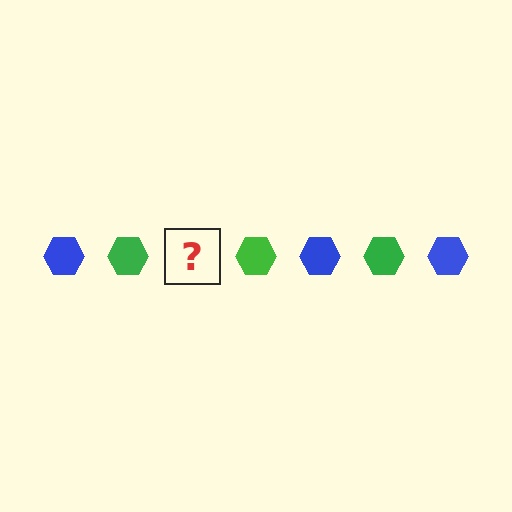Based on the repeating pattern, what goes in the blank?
The blank should be a blue hexagon.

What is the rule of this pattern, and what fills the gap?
The rule is that the pattern cycles through blue, green hexagons. The gap should be filled with a blue hexagon.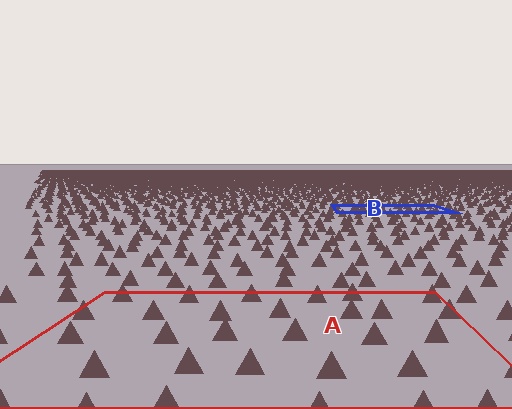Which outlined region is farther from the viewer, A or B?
Region B is farther from the viewer — the texture elements inside it appear smaller and more densely packed.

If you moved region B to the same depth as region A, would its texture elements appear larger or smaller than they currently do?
They would appear larger. At a closer depth, the same texture elements are projected at a bigger on-screen size.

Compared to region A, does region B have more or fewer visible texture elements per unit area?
Region B has more texture elements per unit area — they are packed more densely because it is farther away.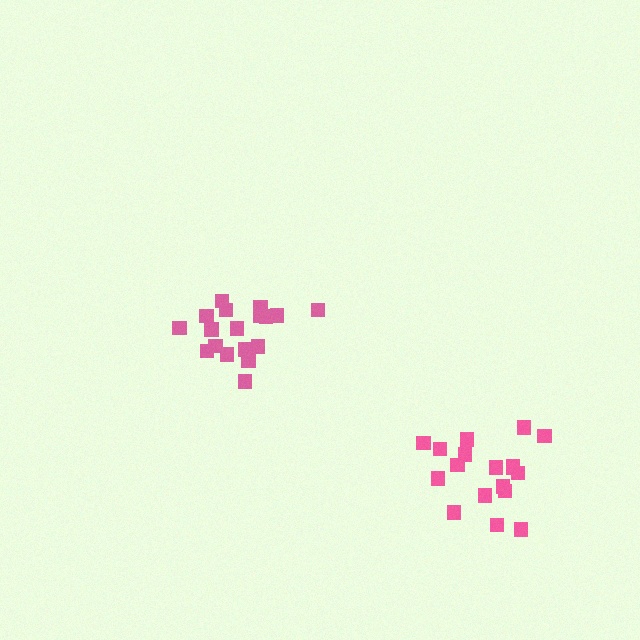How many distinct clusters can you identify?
There are 2 distinct clusters.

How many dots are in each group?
Group 1: 18 dots, Group 2: 18 dots (36 total).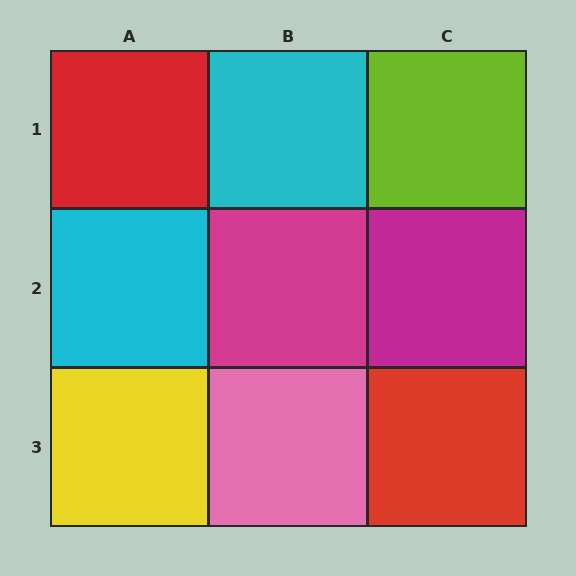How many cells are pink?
1 cell is pink.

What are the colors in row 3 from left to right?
Yellow, pink, red.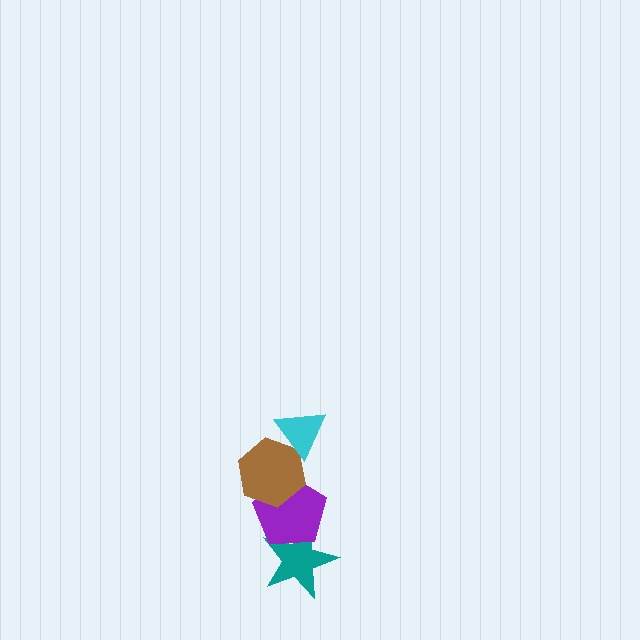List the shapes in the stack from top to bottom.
From top to bottom: the cyan triangle, the brown hexagon, the purple pentagon, the teal star.